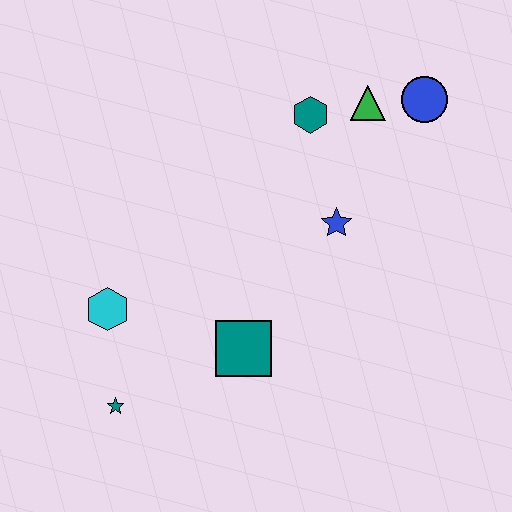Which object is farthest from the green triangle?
The teal star is farthest from the green triangle.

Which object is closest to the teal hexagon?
The green triangle is closest to the teal hexagon.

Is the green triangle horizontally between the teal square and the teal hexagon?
No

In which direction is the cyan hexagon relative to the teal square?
The cyan hexagon is to the left of the teal square.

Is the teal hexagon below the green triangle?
Yes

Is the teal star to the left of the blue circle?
Yes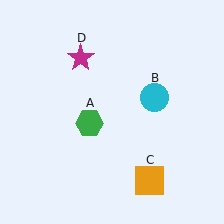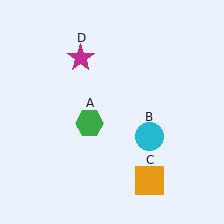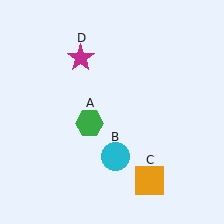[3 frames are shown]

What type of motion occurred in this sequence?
The cyan circle (object B) rotated clockwise around the center of the scene.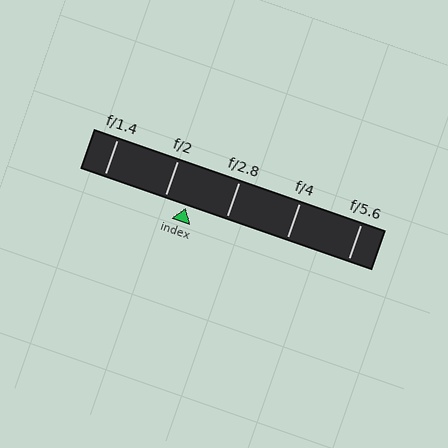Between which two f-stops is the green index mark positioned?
The index mark is between f/2 and f/2.8.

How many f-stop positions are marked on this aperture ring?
There are 5 f-stop positions marked.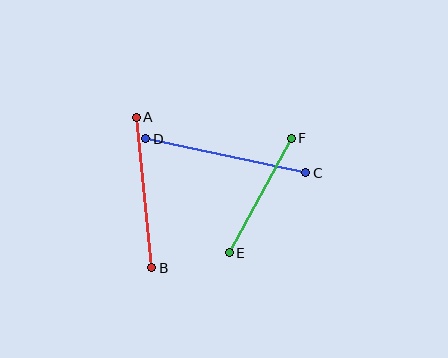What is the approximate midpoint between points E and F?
The midpoint is at approximately (260, 195) pixels.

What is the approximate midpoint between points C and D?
The midpoint is at approximately (226, 156) pixels.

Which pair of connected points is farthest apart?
Points C and D are farthest apart.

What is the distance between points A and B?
The distance is approximately 151 pixels.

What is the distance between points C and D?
The distance is approximately 163 pixels.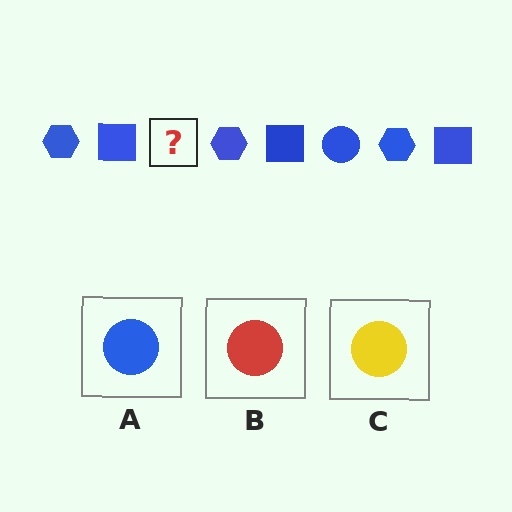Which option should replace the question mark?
Option A.